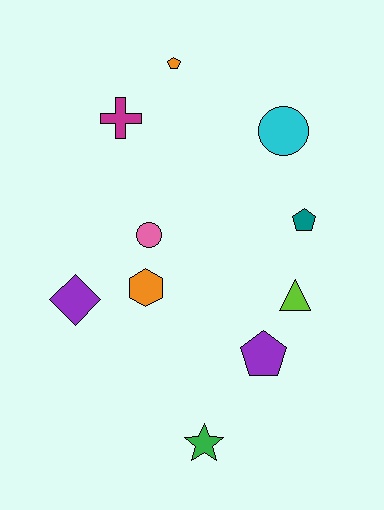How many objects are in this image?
There are 10 objects.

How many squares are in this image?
There are no squares.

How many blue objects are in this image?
There are no blue objects.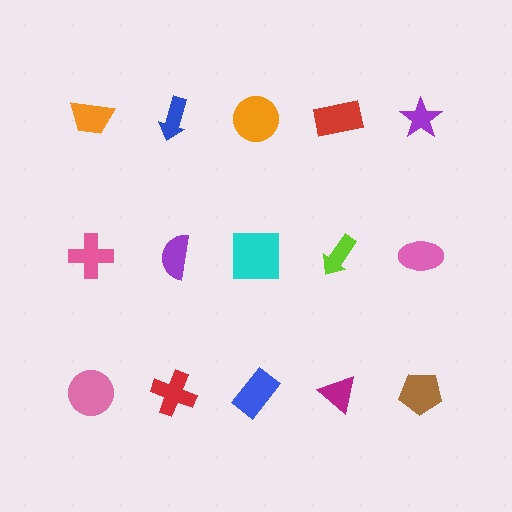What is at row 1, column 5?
A purple star.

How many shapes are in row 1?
5 shapes.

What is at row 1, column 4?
A red rectangle.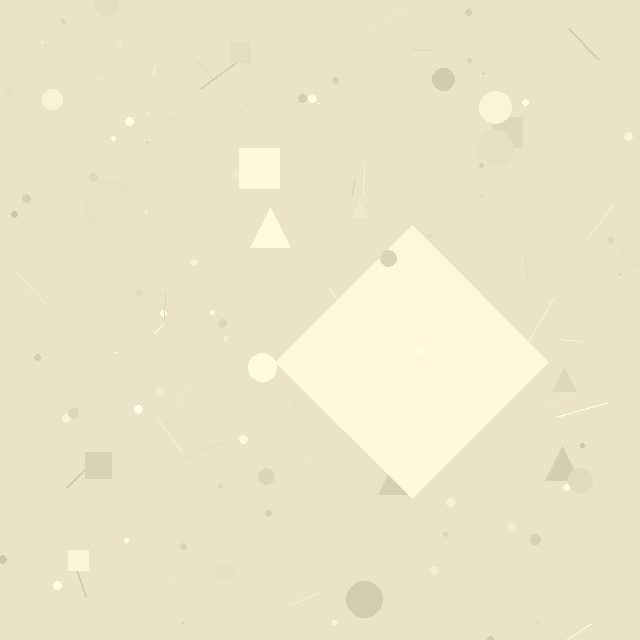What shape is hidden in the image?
A diamond is hidden in the image.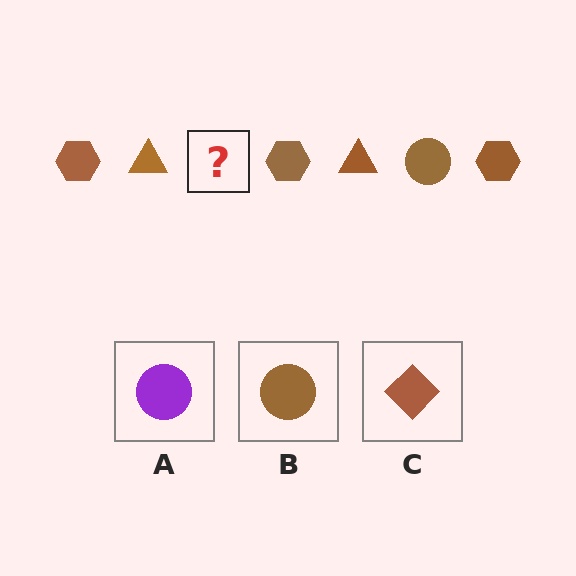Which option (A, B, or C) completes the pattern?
B.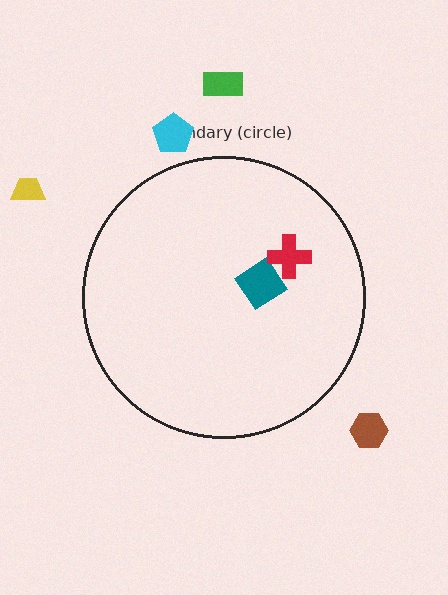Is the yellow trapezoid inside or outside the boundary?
Outside.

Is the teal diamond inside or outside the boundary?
Inside.